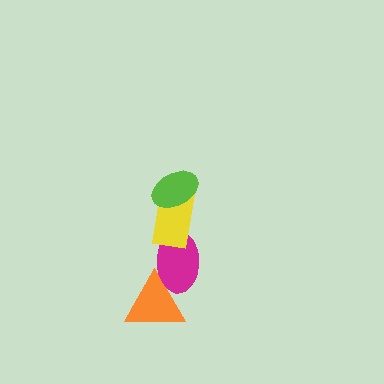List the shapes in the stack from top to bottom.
From top to bottom: the lime ellipse, the yellow rectangle, the magenta ellipse, the orange triangle.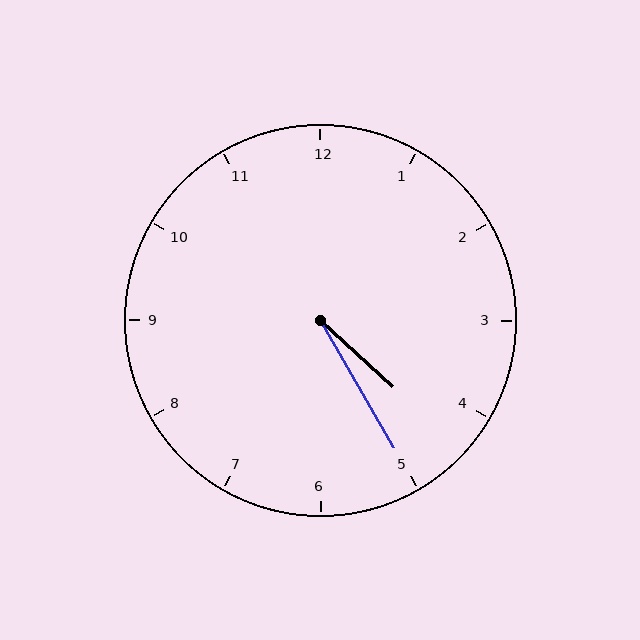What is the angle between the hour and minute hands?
Approximately 18 degrees.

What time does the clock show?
4:25.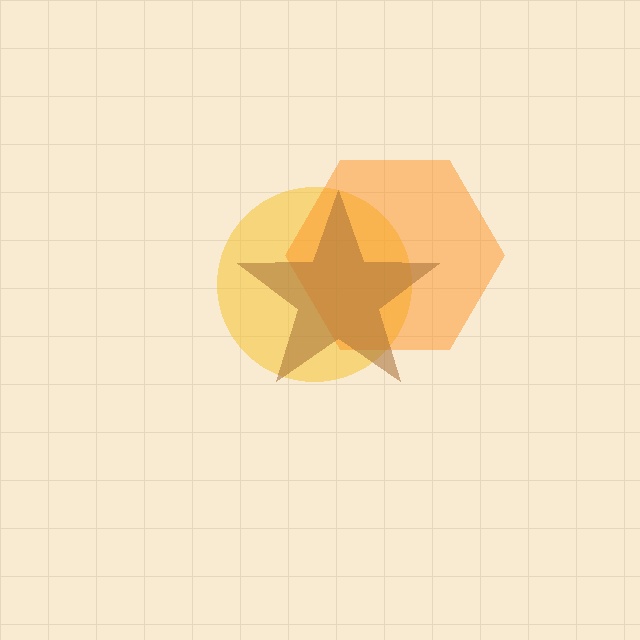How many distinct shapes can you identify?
There are 3 distinct shapes: a yellow circle, an orange hexagon, a brown star.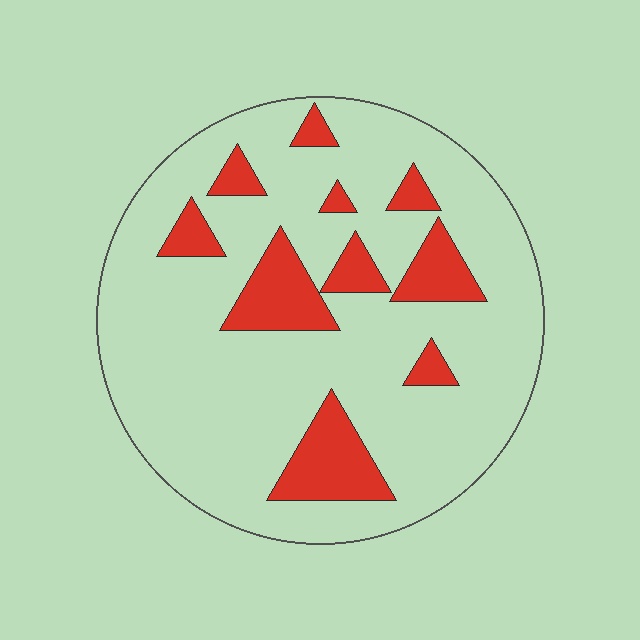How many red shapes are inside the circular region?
10.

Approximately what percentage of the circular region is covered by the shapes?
Approximately 20%.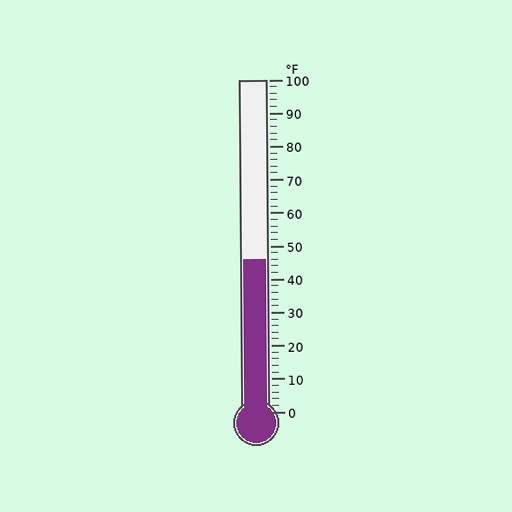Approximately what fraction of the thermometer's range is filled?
The thermometer is filled to approximately 45% of its range.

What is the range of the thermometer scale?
The thermometer scale ranges from 0°F to 100°F.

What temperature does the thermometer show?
The thermometer shows approximately 46°F.